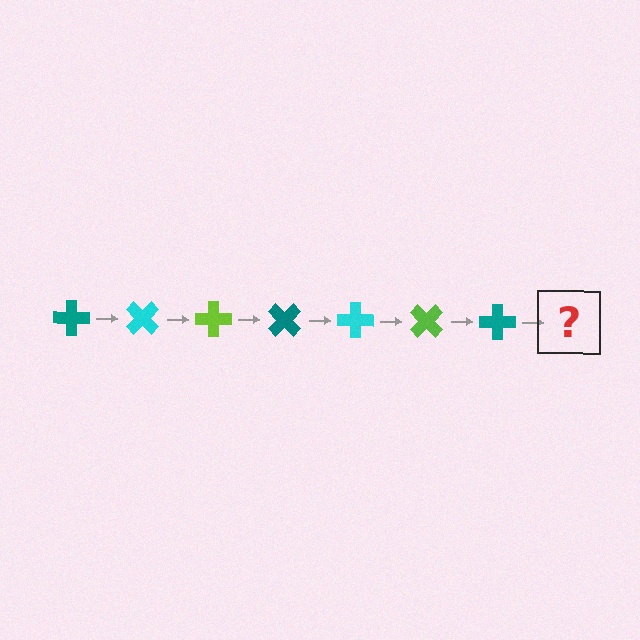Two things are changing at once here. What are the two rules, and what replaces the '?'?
The two rules are that it rotates 45 degrees each step and the color cycles through teal, cyan, and lime. The '?' should be a cyan cross, rotated 315 degrees from the start.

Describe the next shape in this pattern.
It should be a cyan cross, rotated 315 degrees from the start.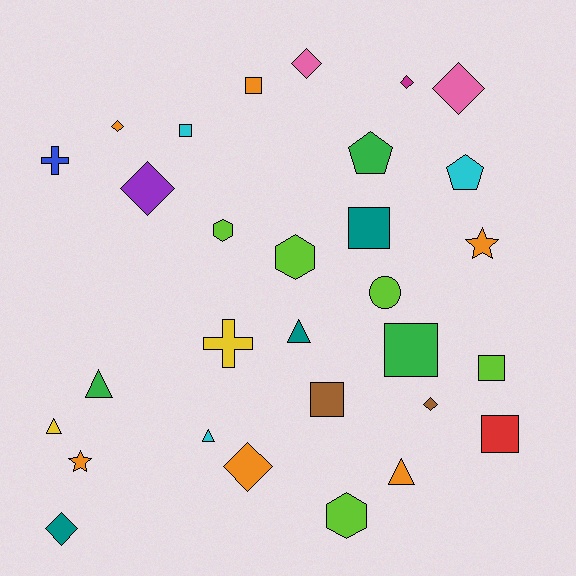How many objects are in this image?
There are 30 objects.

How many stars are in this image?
There are 2 stars.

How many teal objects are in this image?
There are 3 teal objects.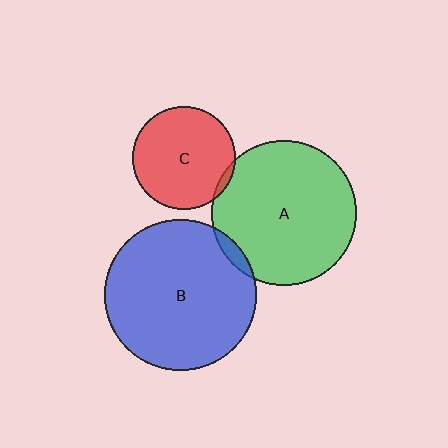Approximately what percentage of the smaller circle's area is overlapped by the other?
Approximately 5%.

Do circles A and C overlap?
Yes.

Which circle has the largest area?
Circle B (blue).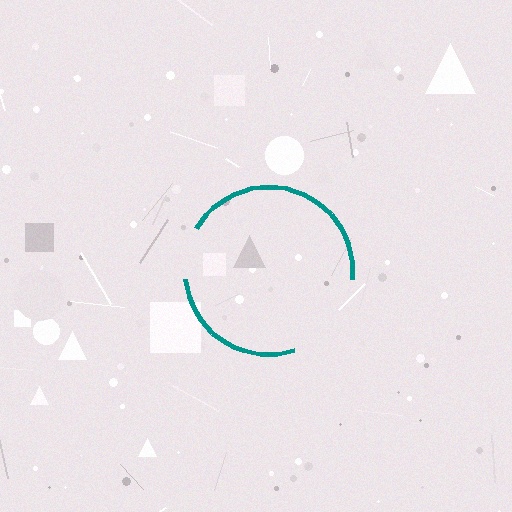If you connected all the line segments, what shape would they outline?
They would outline a circle.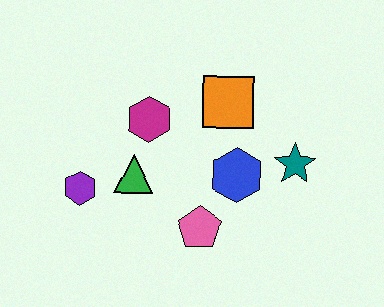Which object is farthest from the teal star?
The purple hexagon is farthest from the teal star.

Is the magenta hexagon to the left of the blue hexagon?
Yes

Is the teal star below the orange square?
Yes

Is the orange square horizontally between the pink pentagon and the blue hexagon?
Yes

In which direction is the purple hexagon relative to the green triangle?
The purple hexagon is to the left of the green triangle.